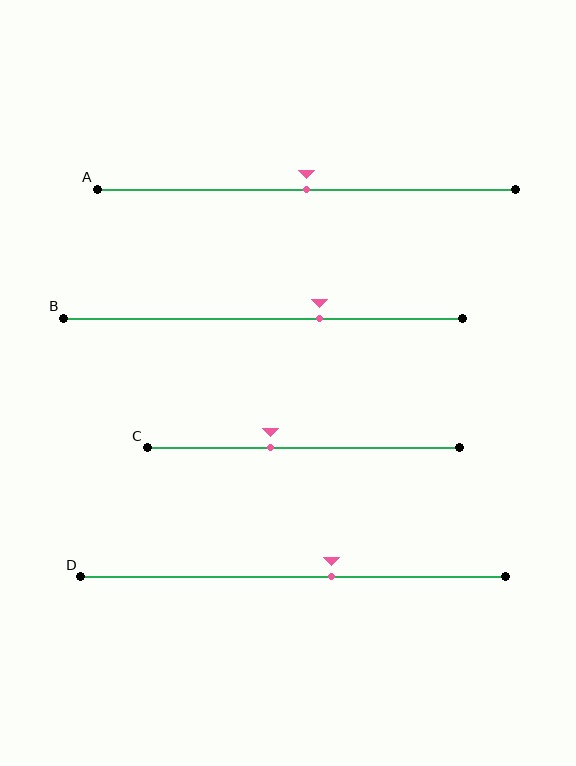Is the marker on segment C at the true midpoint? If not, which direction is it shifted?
No, the marker on segment C is shifted to the left by about 10% of the segment length.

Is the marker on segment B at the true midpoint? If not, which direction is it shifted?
No, the marker on segment B is shifted to the right by about 14% of the segment length.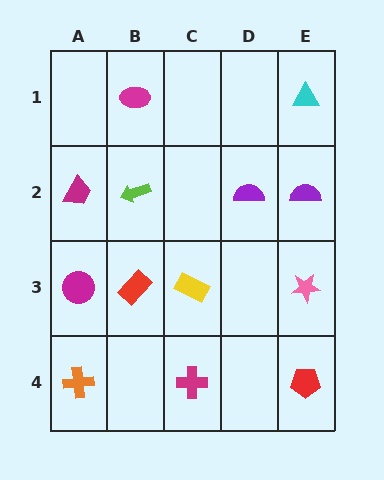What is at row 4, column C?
A magenta cross.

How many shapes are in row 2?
4 shapes.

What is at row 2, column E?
A purple semicircle.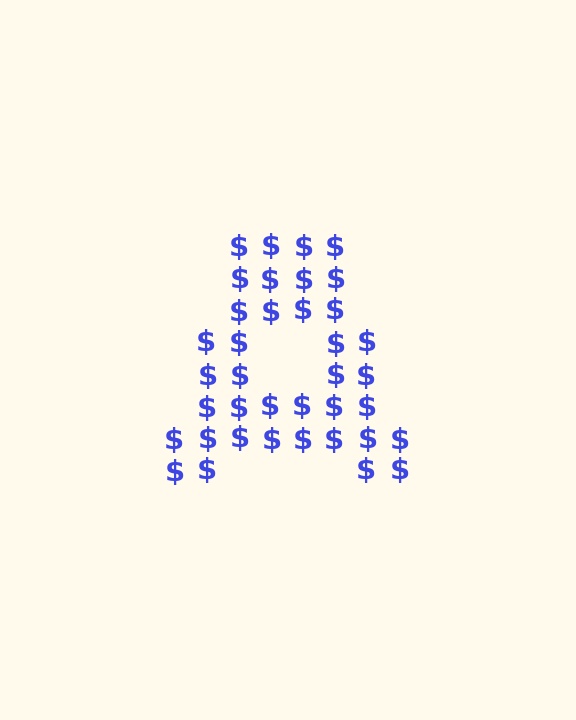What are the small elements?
The small elements are dollar signs.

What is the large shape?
The large shape is the letter A.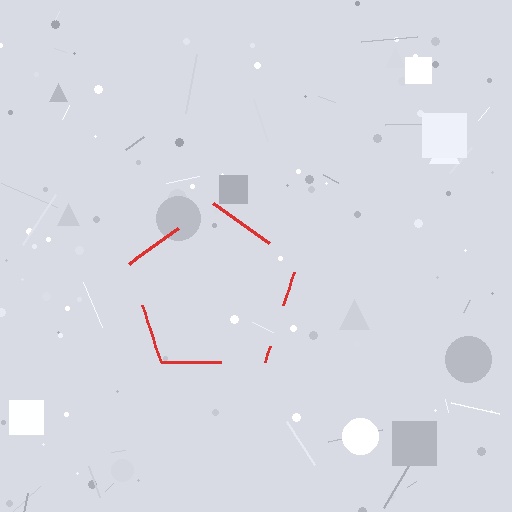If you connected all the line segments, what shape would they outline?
They would outline a pentagon.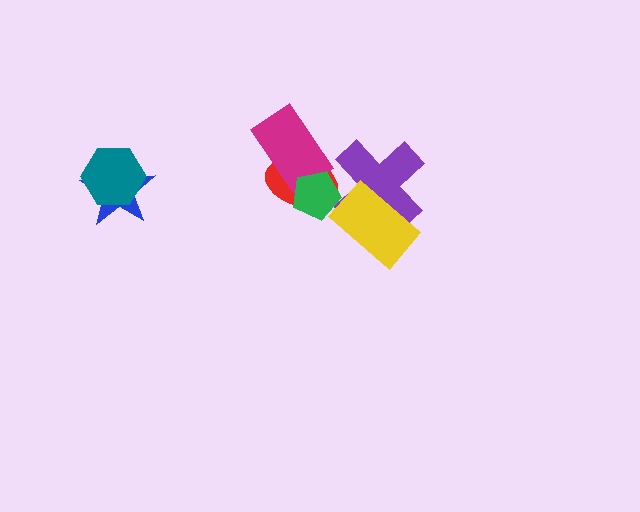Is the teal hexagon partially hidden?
No, no other shape covers it.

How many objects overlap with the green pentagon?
3 objects overlap with the green pentagon.